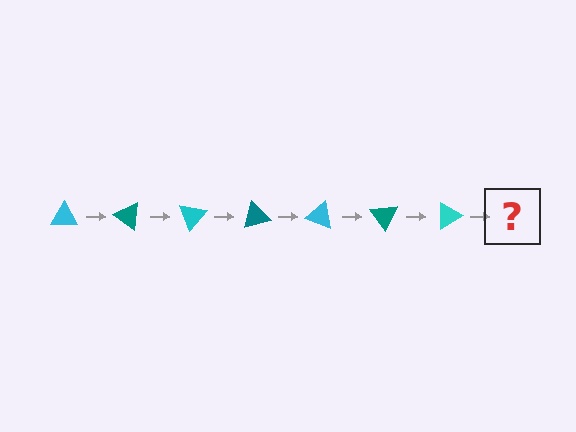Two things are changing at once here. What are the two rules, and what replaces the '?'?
The two rules are that it rotates 35 degrees each step and the color cycles through cyan and teal. The '?' should be a teal triangle, rotated 245 degrees from the start.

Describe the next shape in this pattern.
It should be a teal triangle, rotated 245 degrees from the start.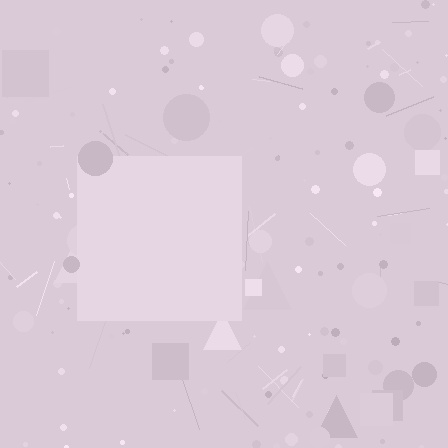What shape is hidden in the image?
A square is hidden in the image.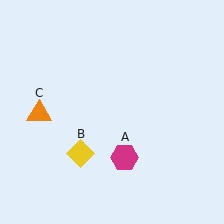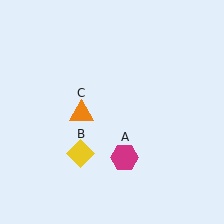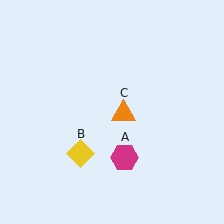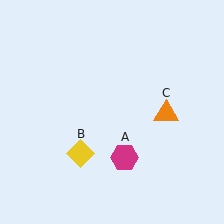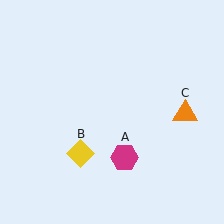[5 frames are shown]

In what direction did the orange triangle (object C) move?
The orange triangle (object C) moved right.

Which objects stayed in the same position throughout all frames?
Magenta hexagon (object A) and yellow diamond (object B) remained stationary.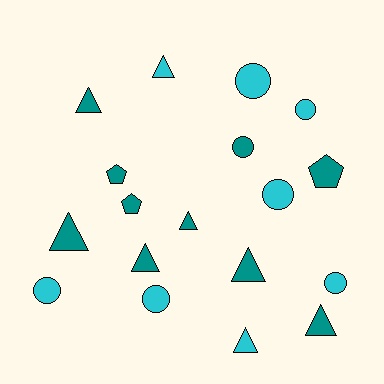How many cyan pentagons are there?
There are no cyan pentagons.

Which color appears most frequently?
Teal, with 10 objects.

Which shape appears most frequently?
Triangle, with 8 objects.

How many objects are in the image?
There are 18 objects.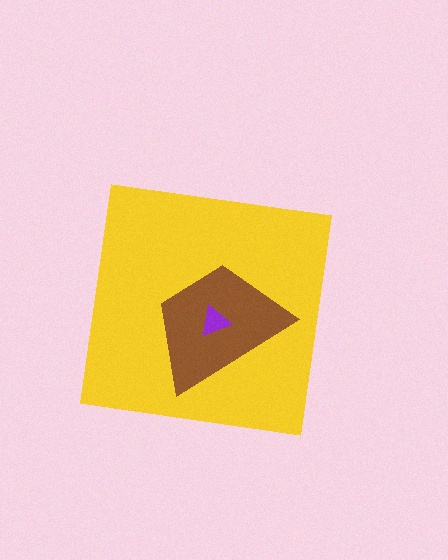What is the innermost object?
The purple triangle.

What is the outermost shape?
The yellow square.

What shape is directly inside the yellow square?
The brown trapezoid.